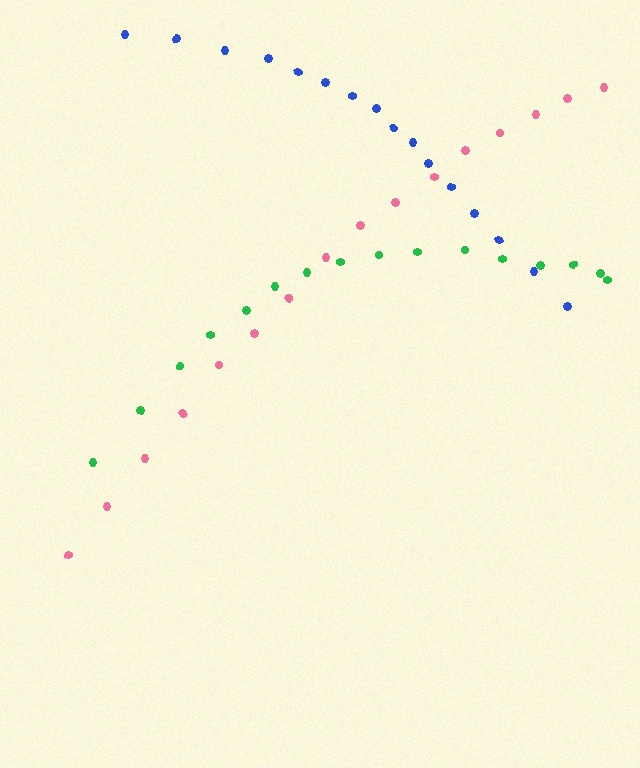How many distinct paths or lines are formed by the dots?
There are 3 distinct paths.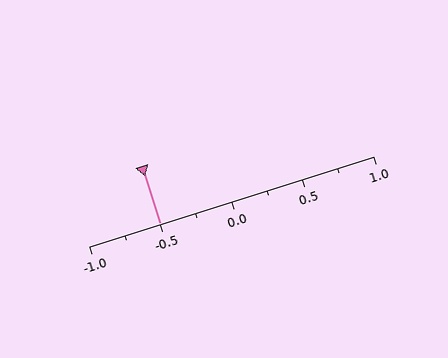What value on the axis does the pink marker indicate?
The marker indicates approximately -0.5.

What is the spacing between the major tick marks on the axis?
The major ticks are spaced 0.5 apart.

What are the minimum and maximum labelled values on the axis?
The axis runs from -1.0 to 1.0.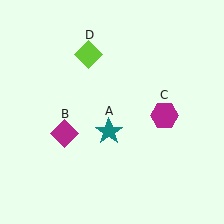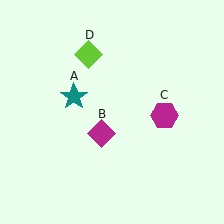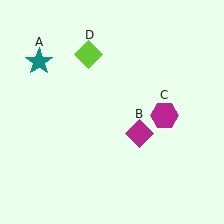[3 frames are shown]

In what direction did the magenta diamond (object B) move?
The magenta diamond (object B) moved right.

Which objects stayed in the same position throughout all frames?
Magenta hexagon (object C) and lime diamond (object D) remained stationary.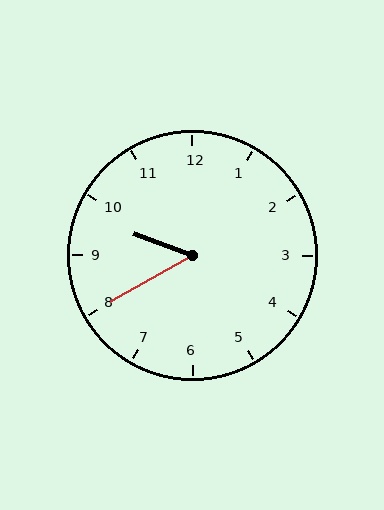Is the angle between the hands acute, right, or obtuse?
It is acute.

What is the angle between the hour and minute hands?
Approximately 50 degrees.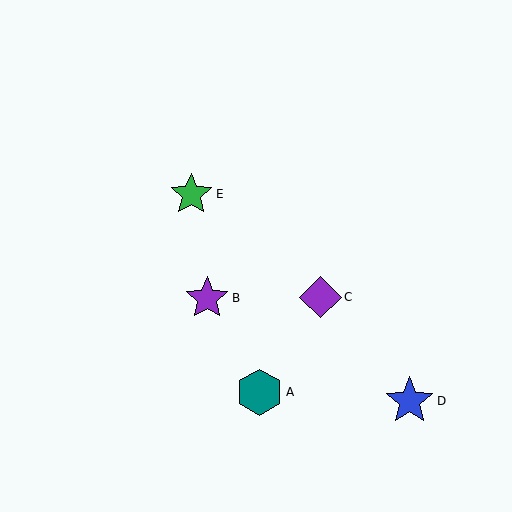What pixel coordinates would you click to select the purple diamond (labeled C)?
Click at (320, 297) to select the purple diamond C.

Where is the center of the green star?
The center of the green star is at (191, 194).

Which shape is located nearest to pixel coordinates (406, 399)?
The blue star (labeled D) at (409, 401) is nearest to that location.